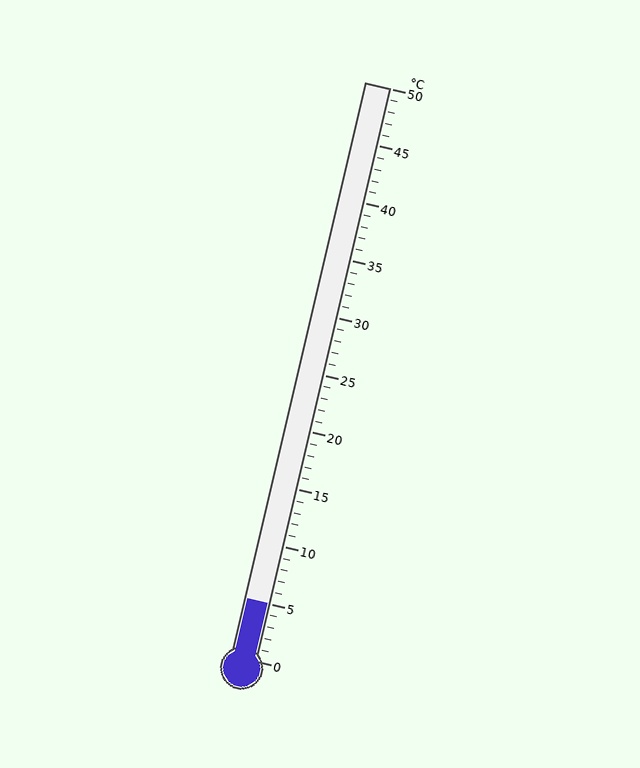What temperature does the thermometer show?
The thermometer shows approximately 5°C.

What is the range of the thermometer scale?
The thermometer scale ranges from 0°C to 50°C.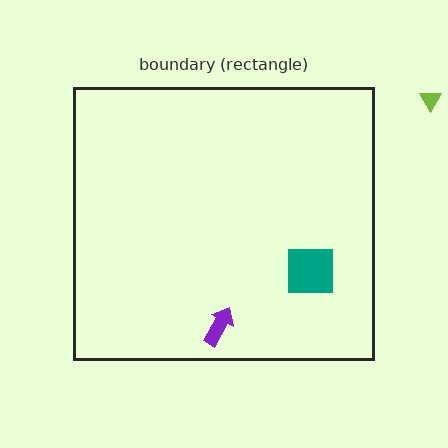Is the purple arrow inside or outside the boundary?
Inside.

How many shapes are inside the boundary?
2 inside, 1 outside.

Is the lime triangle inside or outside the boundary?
Outside.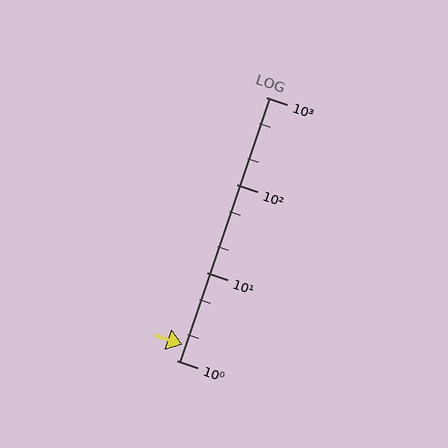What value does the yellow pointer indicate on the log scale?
The pointer indicates approximately 1.5.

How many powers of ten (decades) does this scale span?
The scale spans 3 decades, from 1 to 1000.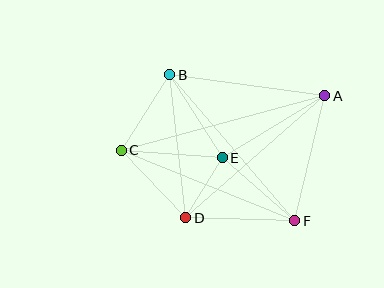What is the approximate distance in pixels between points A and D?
The distance between A and D is approximately 185 pixels.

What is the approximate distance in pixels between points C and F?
The distance between C and F is approximately 187 pixels.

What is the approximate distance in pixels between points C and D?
The distance between C and D is approximately 94 pixels.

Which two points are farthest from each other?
Points A and C are farthest from each other.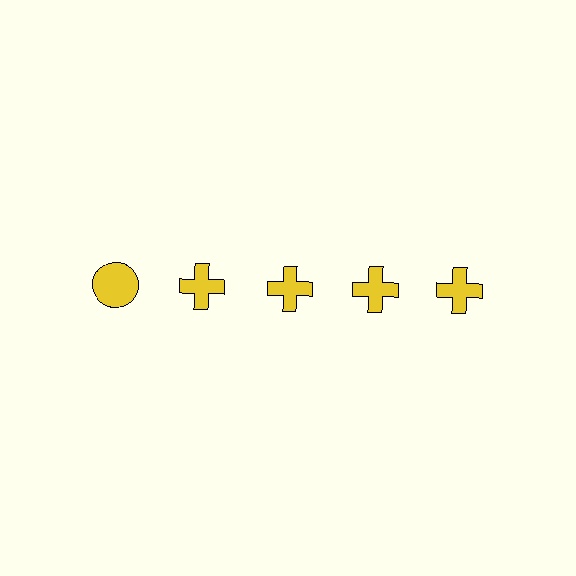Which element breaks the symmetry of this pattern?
The yellow circle in the top row, leftmost column breaks the symmetry. All other shapes are yellow crosses.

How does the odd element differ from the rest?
It has a different shape: circle instead of cross.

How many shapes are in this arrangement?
There are 5 shapes arranged in a grid pattern.